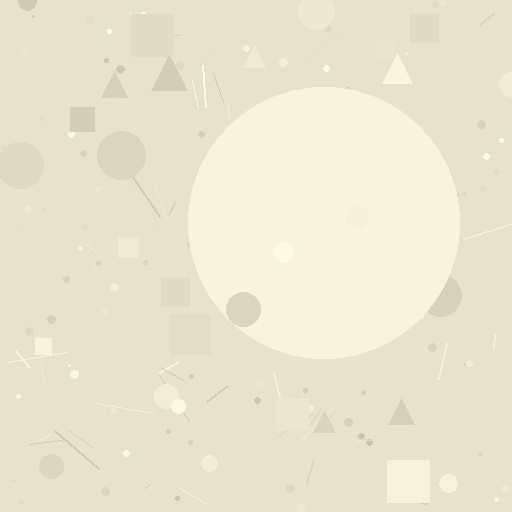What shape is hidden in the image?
A circle is hidden in the image.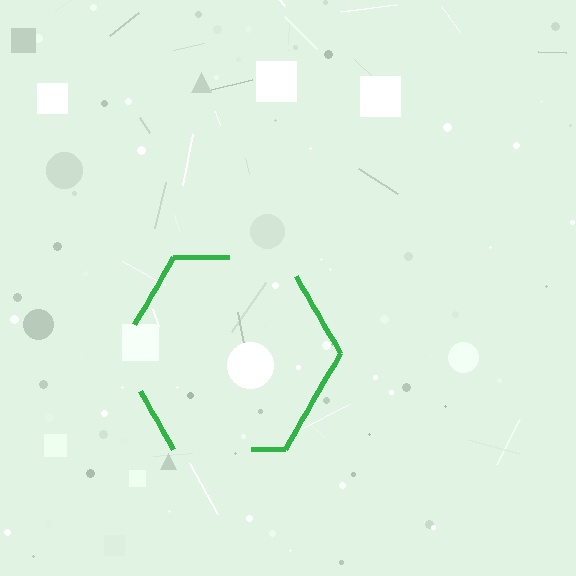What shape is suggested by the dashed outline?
The dashed outline suggests a hexagon.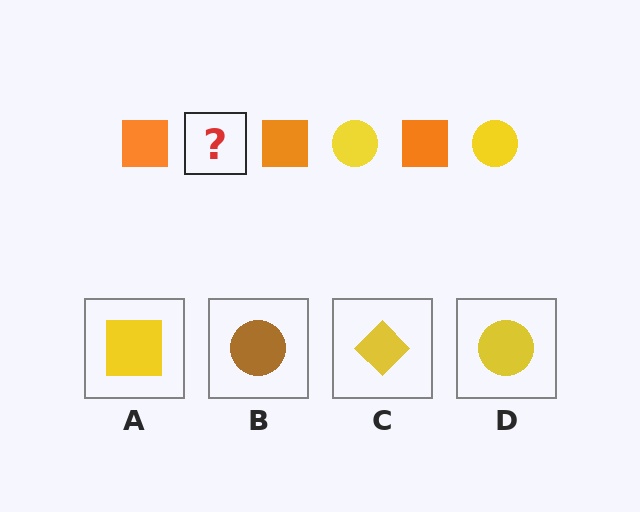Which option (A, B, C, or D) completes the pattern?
D.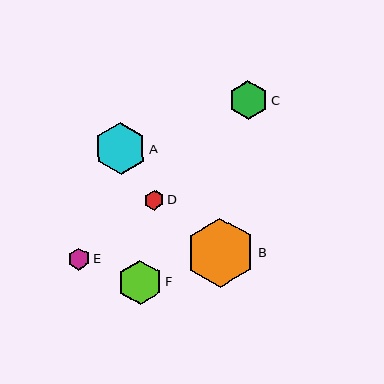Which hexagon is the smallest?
Hexagon D is the smallest with a size of approximately 20 pixels.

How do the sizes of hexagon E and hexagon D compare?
Hexagon E and hexagon D are approximately the same size.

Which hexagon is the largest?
Hexagon B is the largest with a size of approximately 70 pixels.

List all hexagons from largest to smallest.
From largest to smallest: B, A, F, C, E, D.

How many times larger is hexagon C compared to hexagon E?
Hexagon C is approximately 1.7 times the size of hexagon E.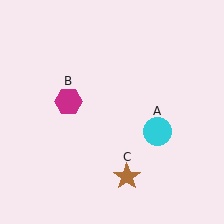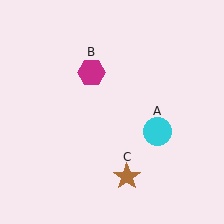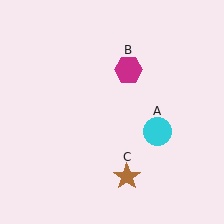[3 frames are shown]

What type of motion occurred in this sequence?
The magenta hexagon (object B) rotated clockwise around the center of the scene.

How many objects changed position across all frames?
1 object changed position: magenta hexagon (object B).